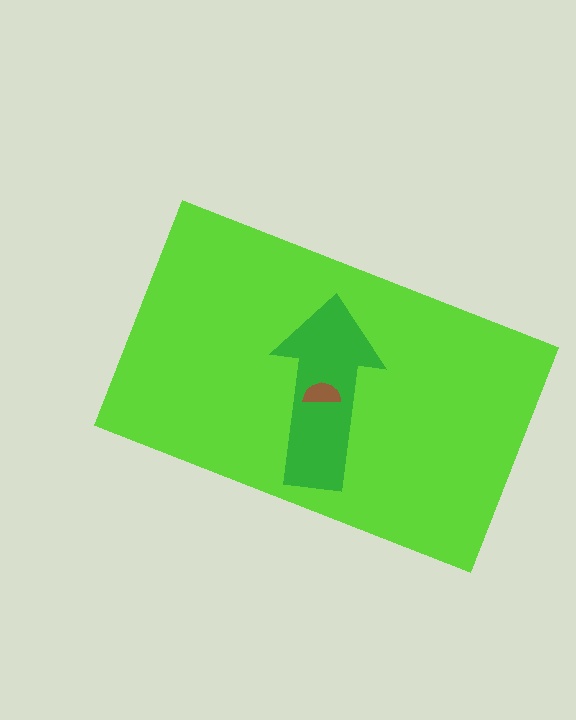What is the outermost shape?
The lime rectangle.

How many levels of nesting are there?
3.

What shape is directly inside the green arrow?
The brown semicircle.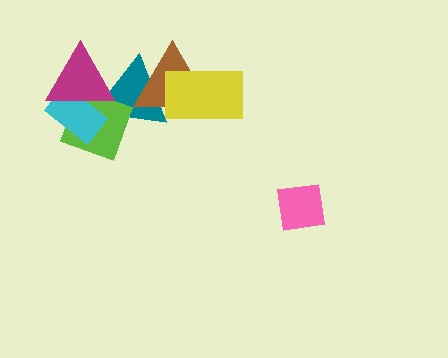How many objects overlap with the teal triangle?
5 objects overlap with the teal triangle.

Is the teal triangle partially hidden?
Yes, it is partially covered by another shape.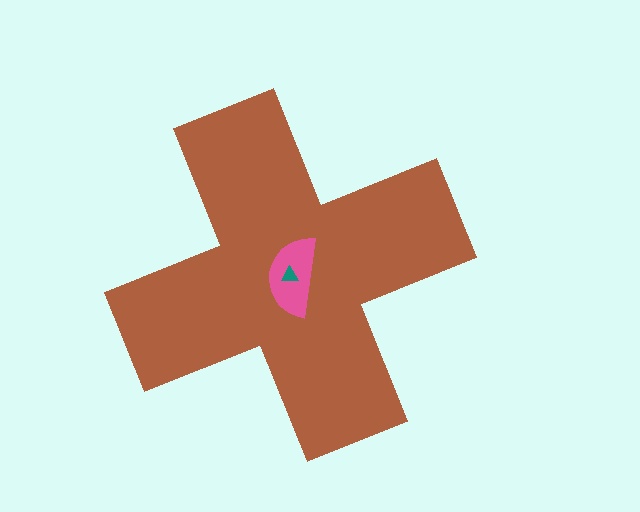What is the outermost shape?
The brown cross.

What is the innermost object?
The teal triangle.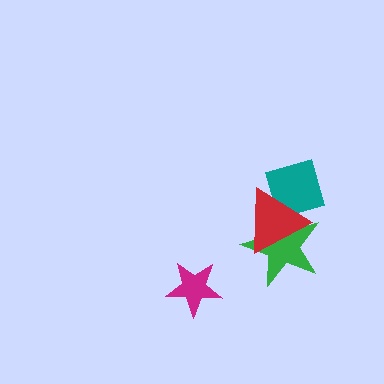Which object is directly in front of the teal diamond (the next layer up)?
The green star is directly in front of the teal diamond.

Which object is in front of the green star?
The red triangle is in front of the green star.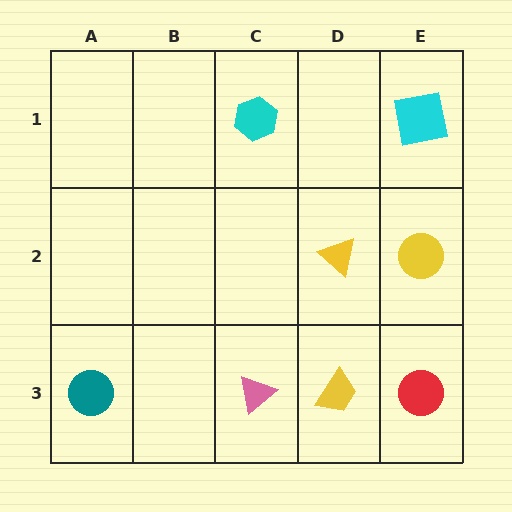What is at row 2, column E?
A yellow circle.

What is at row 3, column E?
A red circle.